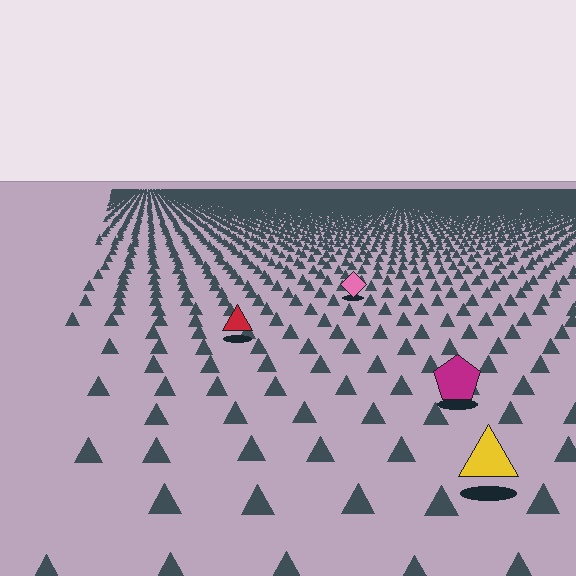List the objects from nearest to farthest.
From nearest to farthest: the yellow triangle, the magenta pentagon, the red triangle, the pink diamond.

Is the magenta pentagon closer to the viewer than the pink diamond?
Yes. The magenta pentagon is closer — you can tell from the texture gradient: the ground texture is coarser near it.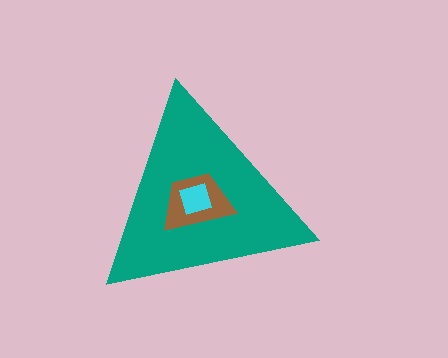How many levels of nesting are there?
3.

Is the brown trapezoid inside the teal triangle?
Yes.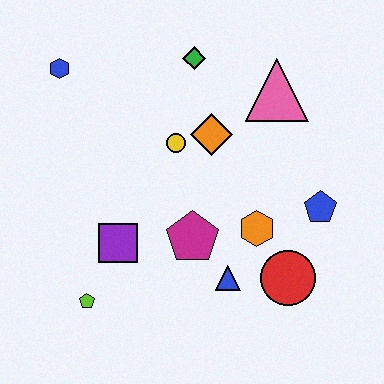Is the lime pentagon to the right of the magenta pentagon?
No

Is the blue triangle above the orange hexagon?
No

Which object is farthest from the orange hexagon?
The blue hexagon is farthest from the orange hexagon.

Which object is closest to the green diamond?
The orange diamond is closest to the green diamond.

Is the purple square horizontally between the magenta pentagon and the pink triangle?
No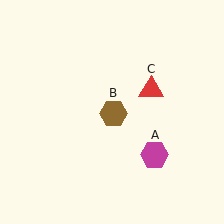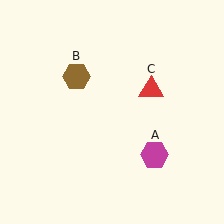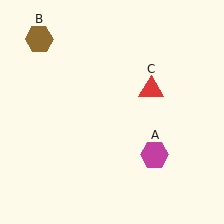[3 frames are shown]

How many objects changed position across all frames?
1 object changed position: brown hexagon (object B).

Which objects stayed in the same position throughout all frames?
Magenta hexagon (object A) and red triangle (object C) remained stationary.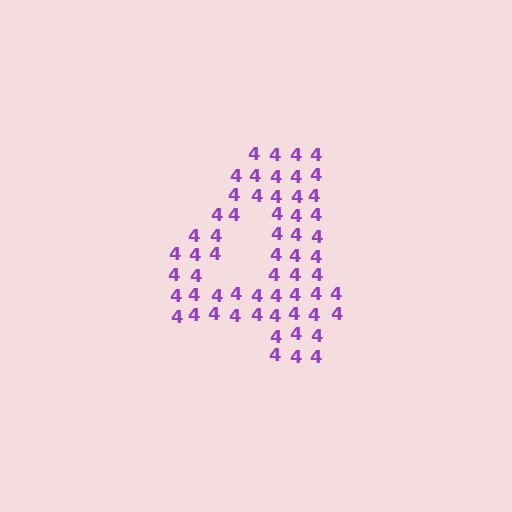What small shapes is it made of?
It is made of small digit 4's.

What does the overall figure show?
The overall figure shows the digit 4.